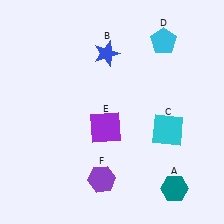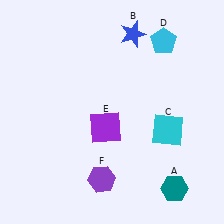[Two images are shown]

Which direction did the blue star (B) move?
The blue star (B) moved right.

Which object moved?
The blue star (B) moved right.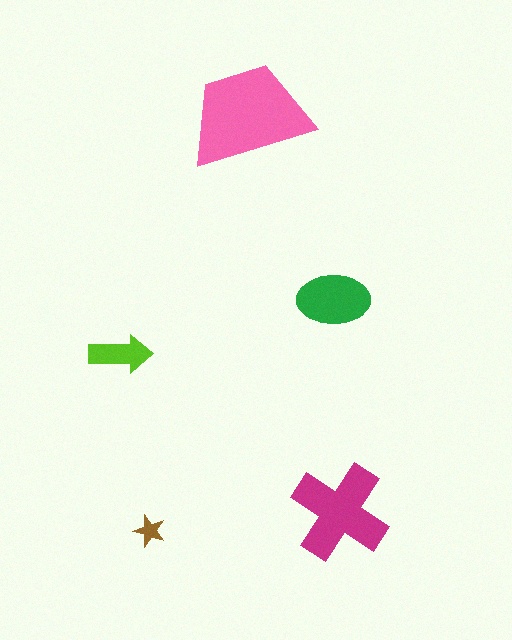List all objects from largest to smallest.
The pink trapezoid, the magenta cross, the green ellipse, the lime arrow, the brown star.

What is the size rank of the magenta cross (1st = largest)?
2nd.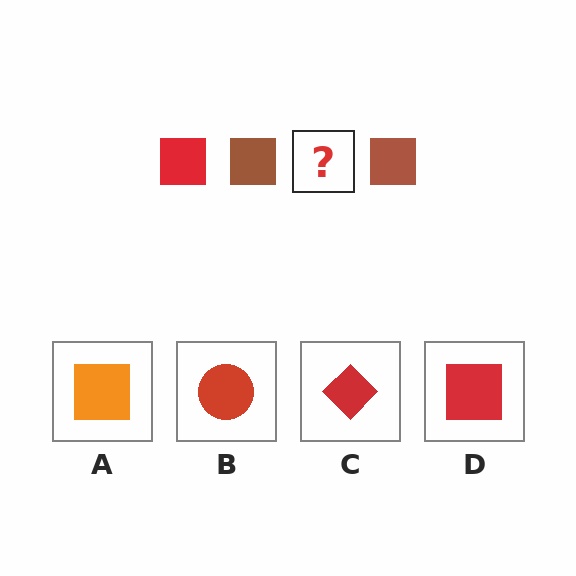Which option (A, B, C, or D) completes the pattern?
D.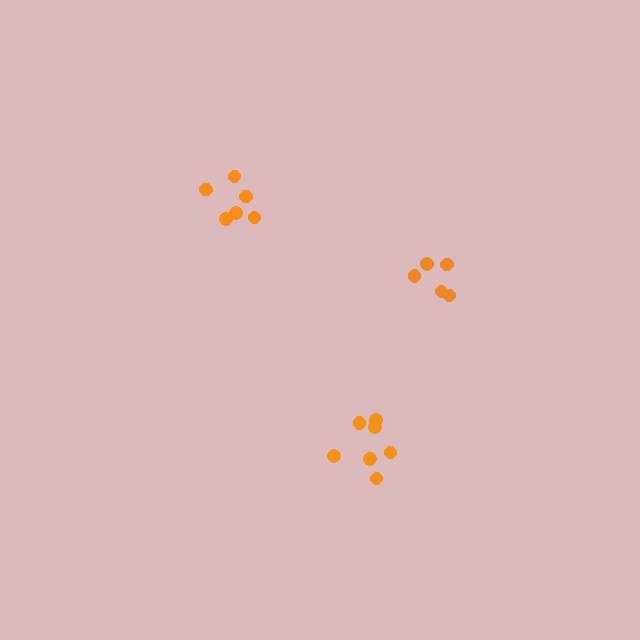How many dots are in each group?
Group 1: 5 dots, Group 2: 7 dots, Group 3: 6 dots (18 total).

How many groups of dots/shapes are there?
There are 3 groups.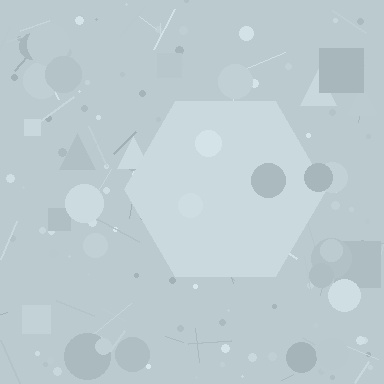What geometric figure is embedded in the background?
A hexagon is embedded in the background.